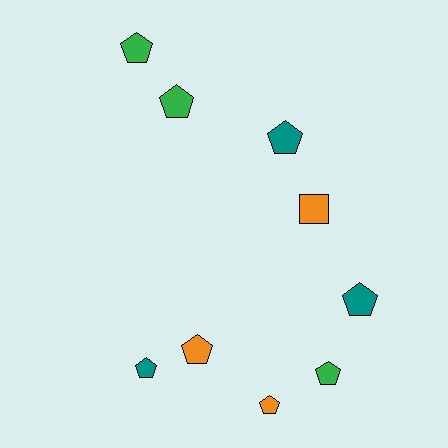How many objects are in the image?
There are 9 objects.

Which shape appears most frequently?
Pentagon, with 8 objects.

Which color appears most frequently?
Green, with 3 objects.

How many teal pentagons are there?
There are 3 teal pentagons.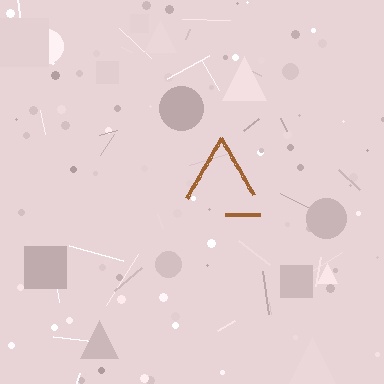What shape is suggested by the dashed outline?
The dashed outline suggests a triangle.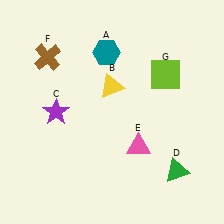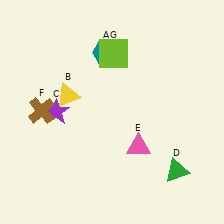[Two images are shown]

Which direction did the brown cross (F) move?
The brown cross (F) moved down.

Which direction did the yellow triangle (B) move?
The yellow triangle (B) moved left.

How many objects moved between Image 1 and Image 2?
3 objects moved between the two images.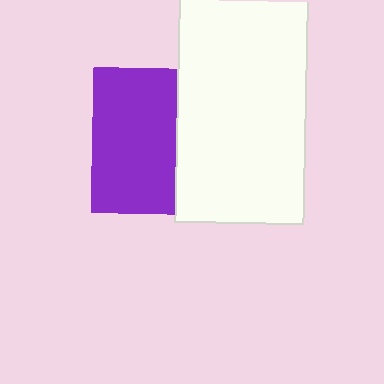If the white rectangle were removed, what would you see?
You would see the complete purple square.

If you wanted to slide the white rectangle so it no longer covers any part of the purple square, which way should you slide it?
Slide it right — that is the most direct way to separate the two shapes.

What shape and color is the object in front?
The object in front is a white rectangle.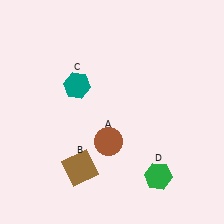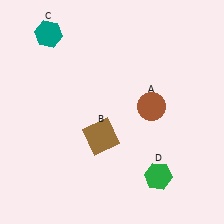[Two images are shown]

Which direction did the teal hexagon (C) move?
The teal hexagon (C) moved up.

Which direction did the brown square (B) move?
The brown square (B) moved up.